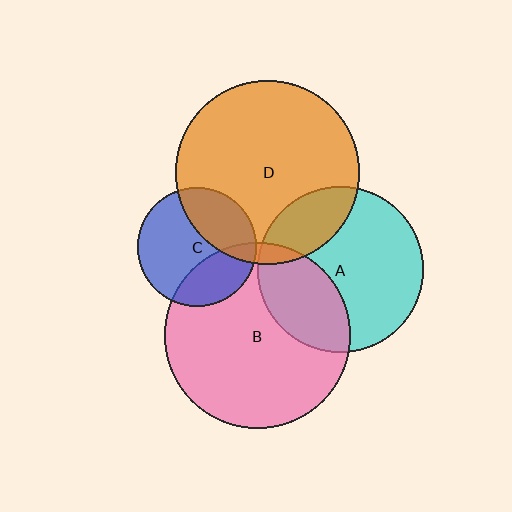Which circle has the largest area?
Circle B (pink).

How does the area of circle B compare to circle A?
Approximately 1.3 times.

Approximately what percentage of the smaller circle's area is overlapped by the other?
Approximately 20%.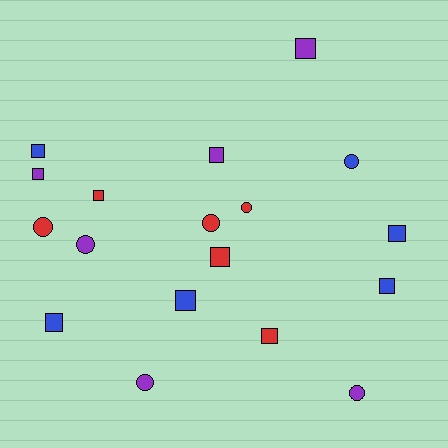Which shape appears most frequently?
Square, with 11 objects.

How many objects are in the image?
There are 18 objects.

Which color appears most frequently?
Purple, with 6 objects.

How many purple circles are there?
There are 3 purple circles.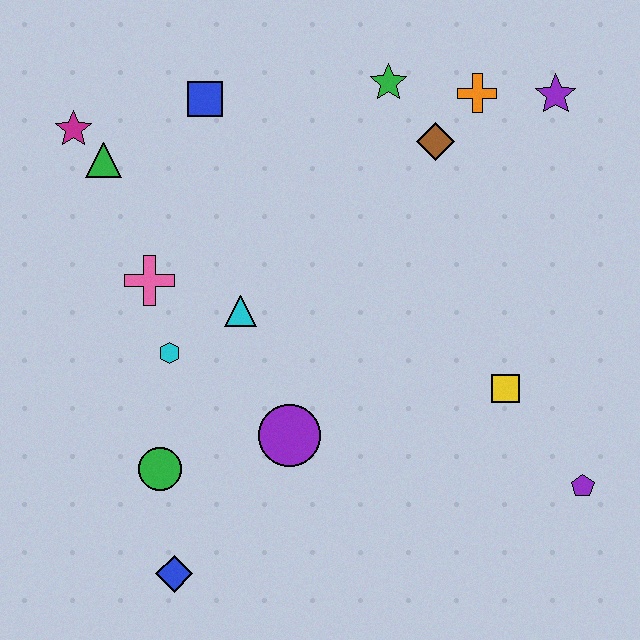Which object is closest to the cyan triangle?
The cyan hexagon is closest to the cyan triangle.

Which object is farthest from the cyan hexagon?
The purple star is farthest from the cyan hexagon.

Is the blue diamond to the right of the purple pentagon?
No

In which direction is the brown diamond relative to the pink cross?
The brown diamond is to the right of the pink cross.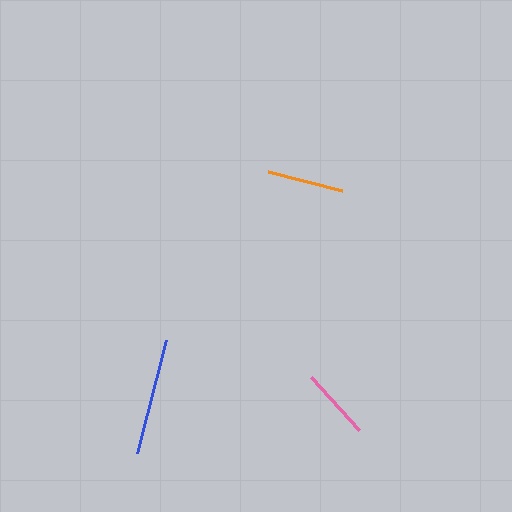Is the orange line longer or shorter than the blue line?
The blue line is longer than the orange line.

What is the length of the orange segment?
The orange segment is approximately 77 pixels long.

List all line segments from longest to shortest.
From longest to shortest: blue, orange, pink.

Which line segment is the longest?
The blue line is the longest at approximately 117 pixels.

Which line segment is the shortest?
The pink line is the shortest at approximately 71 pixels.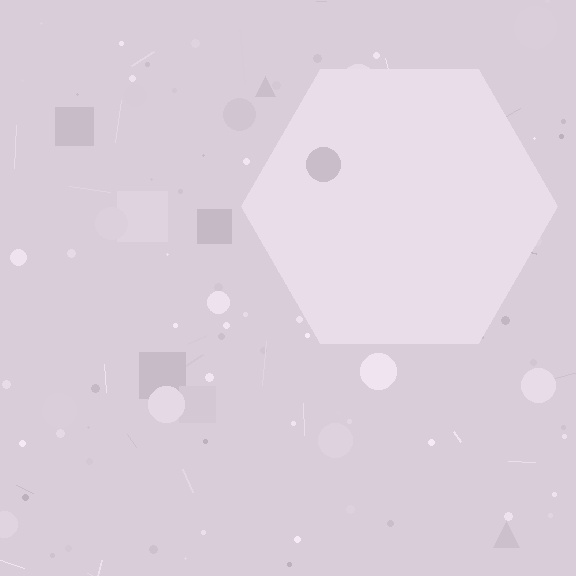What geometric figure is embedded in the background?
A hexagon is embedded in the background.